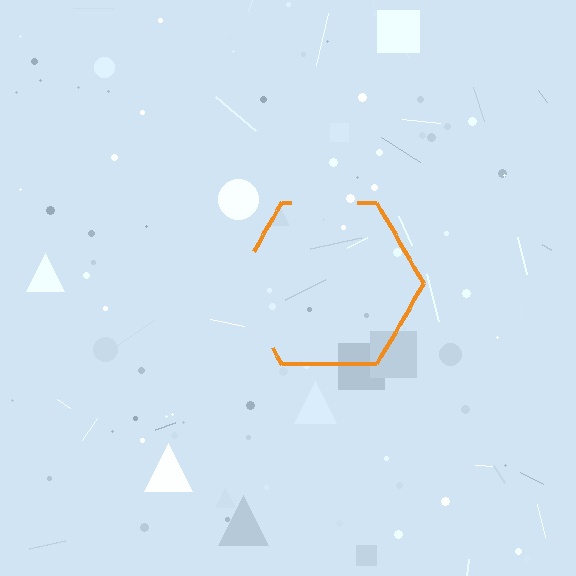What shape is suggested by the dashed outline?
The dashed outline suggests a hexagon.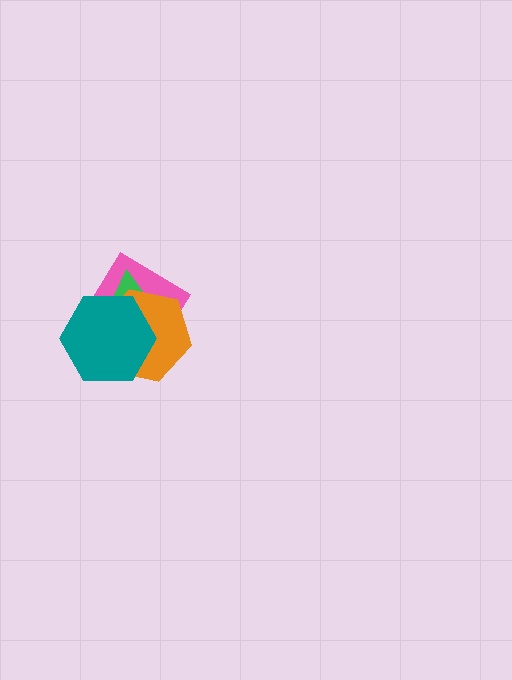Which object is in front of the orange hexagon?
The teal hexagon is in front of the orange hexagon.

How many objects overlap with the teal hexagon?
3 objects overlap with the teal hexagon.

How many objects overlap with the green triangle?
3 objects overlap with the green triangle.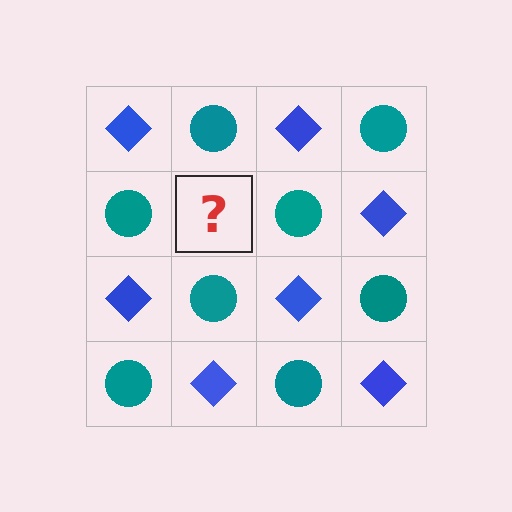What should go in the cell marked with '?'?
The missing cell should contain a blue diamond.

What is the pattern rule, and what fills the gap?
The rule is that it alternates blue diamond and teal circle in a checkerboard pattern. The gap should be filled with a blue diamond.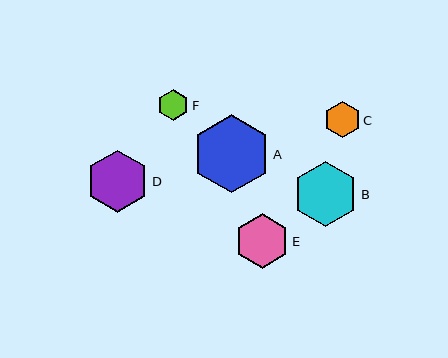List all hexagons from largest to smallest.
From largest to smallest: A, B, D, E, C, F.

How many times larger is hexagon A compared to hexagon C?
Hexagon A is approximately 2.1 times the size of hexagon C.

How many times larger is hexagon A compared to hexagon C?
Hexagon A is approximately 2.1 times the size of hexagon C.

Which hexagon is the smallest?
Hexagon F is the smallest with a size of approximately 31 pixels.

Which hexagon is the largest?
Hexagon A is the largest with a size of approximately 78 pixels.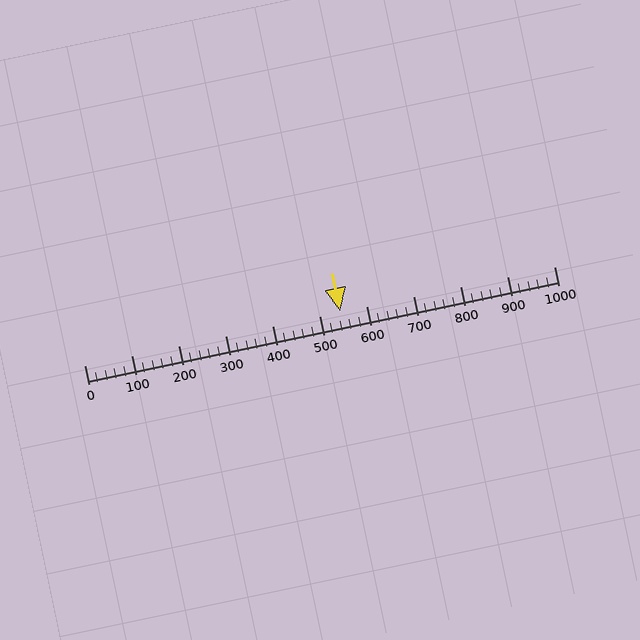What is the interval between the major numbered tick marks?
The major tick marks are spaced 100 units apart.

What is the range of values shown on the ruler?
The ruler shows values from 0 to 1000.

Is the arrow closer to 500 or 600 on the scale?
The arrow is closer to 500.